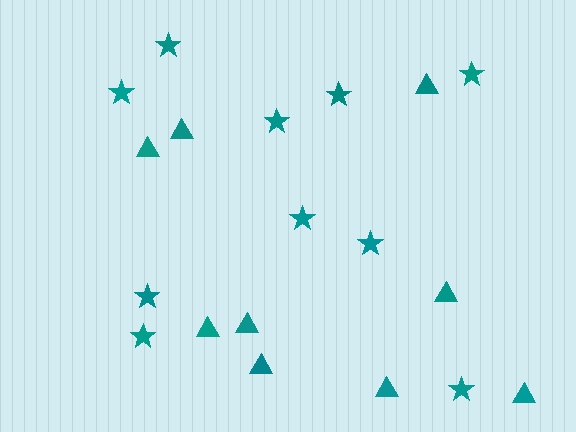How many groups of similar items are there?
There are 2 groups: one group of stars (10) and one group of triangles (9).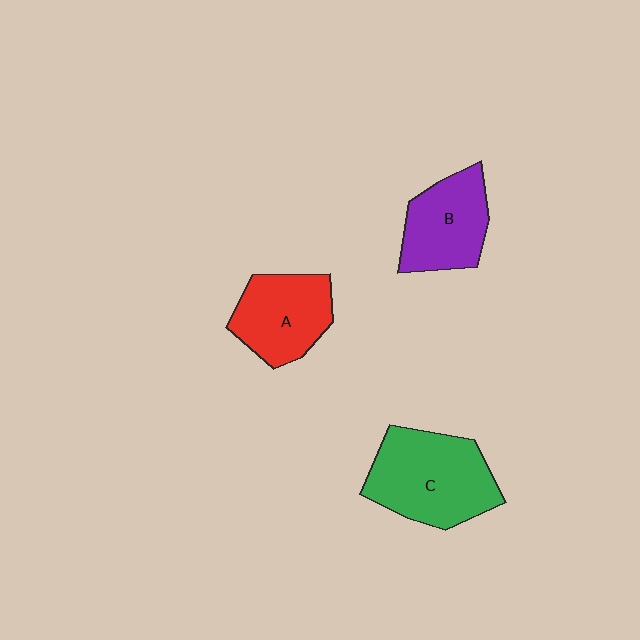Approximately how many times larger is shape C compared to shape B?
Approximately 1.4 times.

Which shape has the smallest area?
Shape B (purple).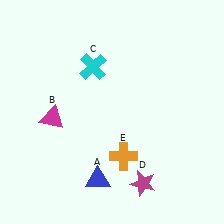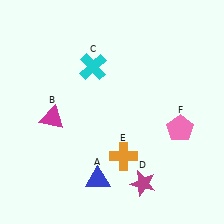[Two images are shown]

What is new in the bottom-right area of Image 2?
A pink pentagon (F) was added in the bottom-right area of Image 2.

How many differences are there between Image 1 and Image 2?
There is 1 difference between the two images.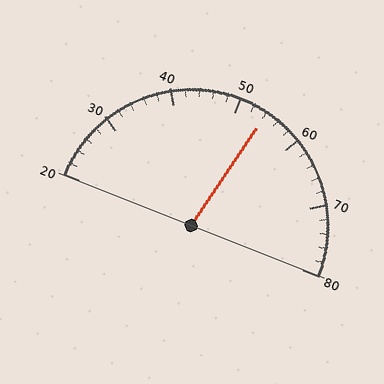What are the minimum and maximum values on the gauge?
The gauge ranges from 20 to 80.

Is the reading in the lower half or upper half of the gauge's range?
The reading is in the upper half of the range (20 to 80).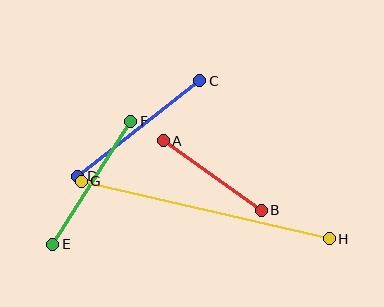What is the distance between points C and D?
The distance is approximately 155 pixels.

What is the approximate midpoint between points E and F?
The midpoint is at approximately (92, 183) pixels.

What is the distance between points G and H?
The distance is approximately 255 pixels.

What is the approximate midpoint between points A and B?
The midpoint is at approximately (212, 176) pixels.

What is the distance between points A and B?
The distance is approximately 120 pixels.